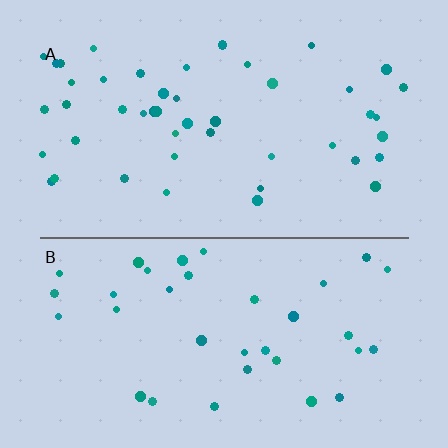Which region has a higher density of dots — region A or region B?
A (the top).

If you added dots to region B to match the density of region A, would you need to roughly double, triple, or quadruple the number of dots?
Approximately double.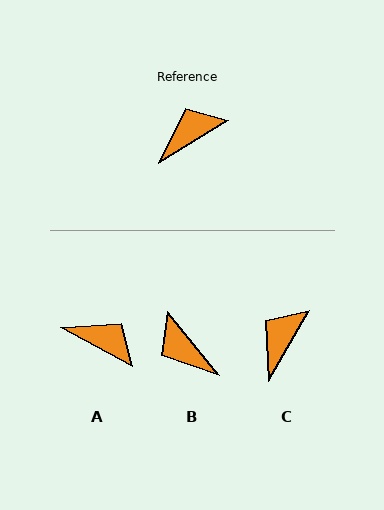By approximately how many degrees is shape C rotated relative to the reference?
Approximately 29 degrees counter-clockwise.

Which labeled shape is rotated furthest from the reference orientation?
B, about 98 degrees away.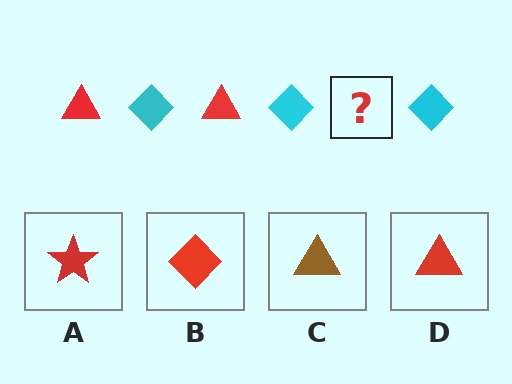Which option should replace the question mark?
Option D.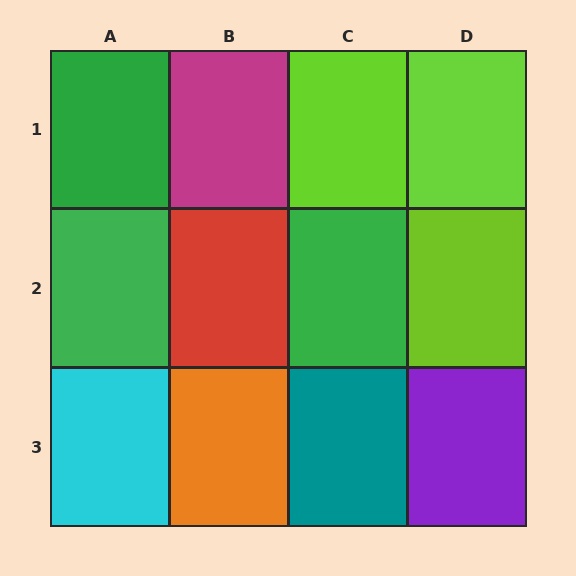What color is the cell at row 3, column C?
Teal.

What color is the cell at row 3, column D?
Purple.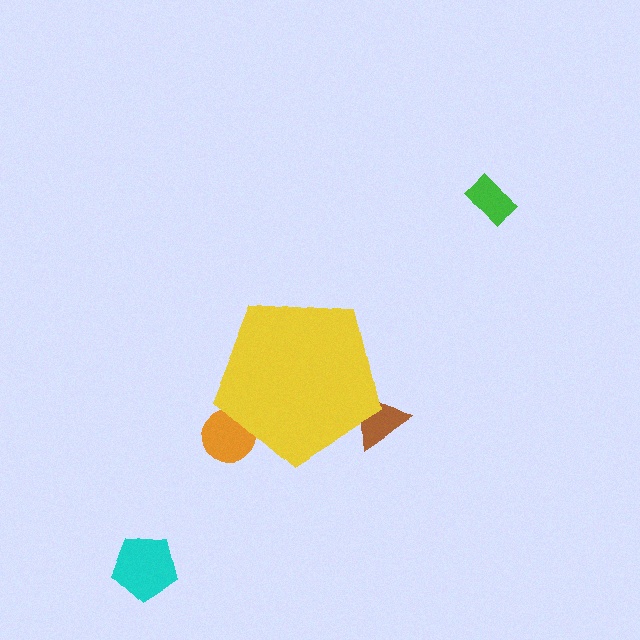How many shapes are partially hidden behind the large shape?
2 shapes are partially hidden.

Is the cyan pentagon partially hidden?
No, the cyan pentagon is fully visible.